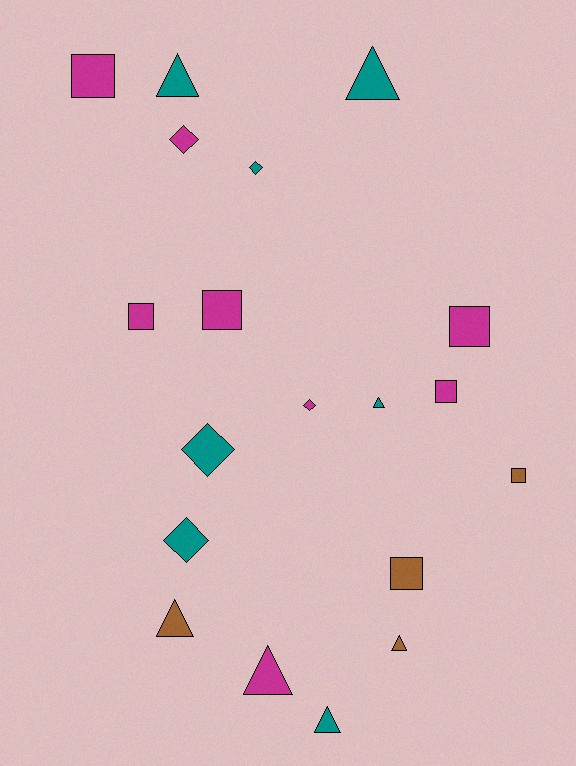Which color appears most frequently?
Magenta, with 8 objects.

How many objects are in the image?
There are 19 objects.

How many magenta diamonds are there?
There are 2 magenta diamonds.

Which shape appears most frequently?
Triangle, with 7 objects.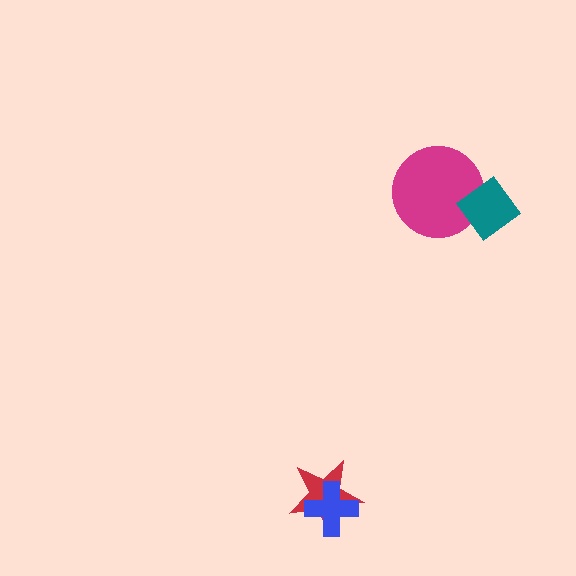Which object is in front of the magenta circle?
The teal diamond is in front of the magenta circle.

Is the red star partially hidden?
Yes, it is partially covered by another shape.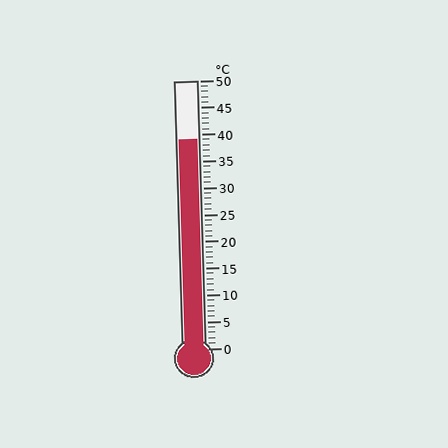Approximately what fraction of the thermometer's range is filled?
The thermometer is filled to approximately 80% of its range.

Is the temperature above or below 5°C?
The temperature is above 5°C.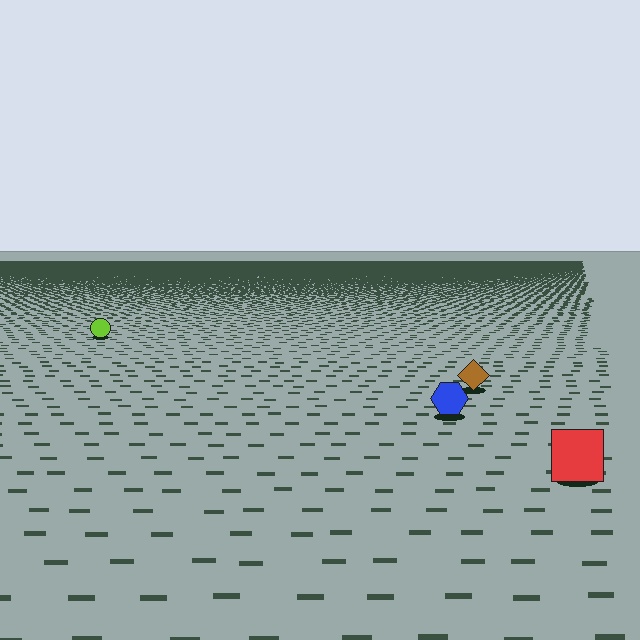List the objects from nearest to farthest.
From nearest to farthest: the red square, the blue hexagon, the brown diamond, the lime circle.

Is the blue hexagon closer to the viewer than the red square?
No. The red square is closer — you can tell from the texture gradient: the ground texture is coarser near it.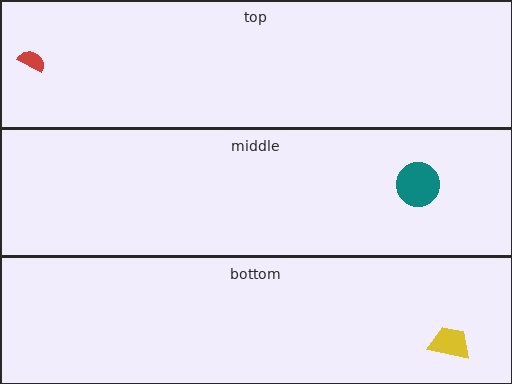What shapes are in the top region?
The red semicircle.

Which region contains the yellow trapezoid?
The bottom region.